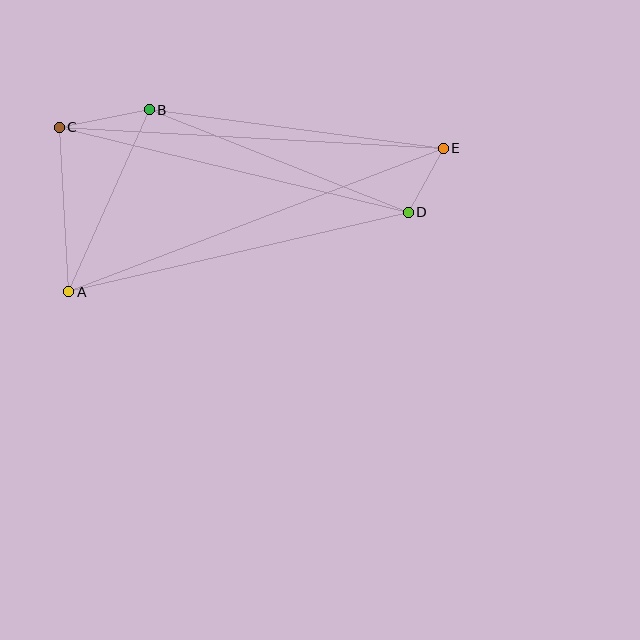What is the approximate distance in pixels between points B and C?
The distance between B and C is approximately 92 pixels.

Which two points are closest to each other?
Points D and E are closest to each other.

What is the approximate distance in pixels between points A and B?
The distance between A and B is approximately 199 pixels.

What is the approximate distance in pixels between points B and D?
The distance between B and D is approximately 279 pixels.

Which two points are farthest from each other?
Points A and E are farthest from each other.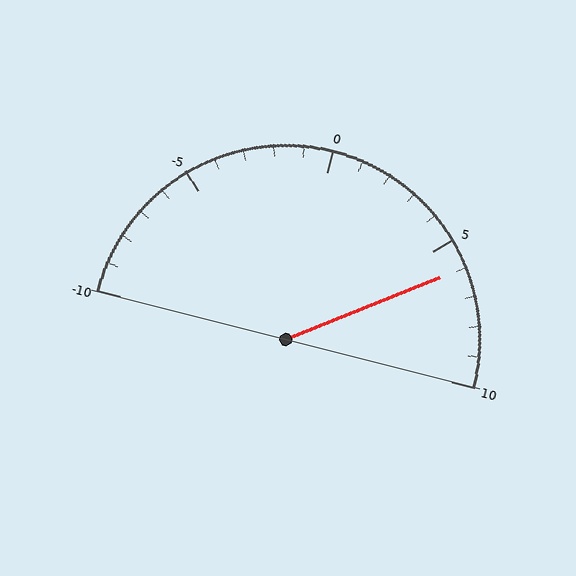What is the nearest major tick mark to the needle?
The nearest major tick mark is 5.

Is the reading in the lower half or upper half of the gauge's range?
The reading is in the upper half of the range (-10 to 10).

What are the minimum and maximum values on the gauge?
The gauge ranges from -10 to 10.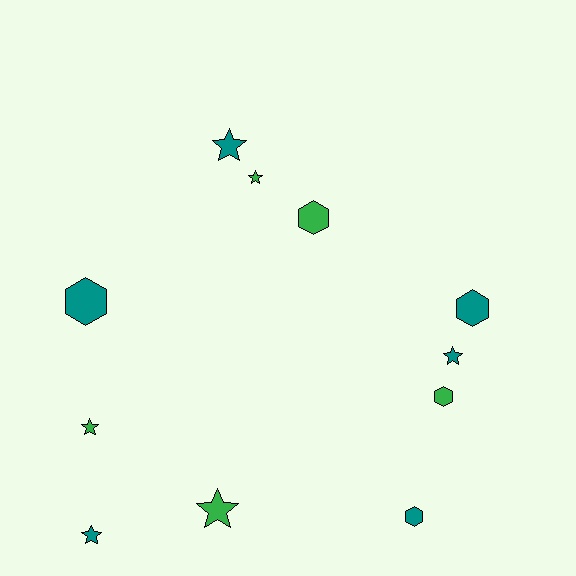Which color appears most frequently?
Teal, with 6 objects.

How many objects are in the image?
There are 11 objects.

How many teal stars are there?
There are 3 teal stars.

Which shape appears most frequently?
Star, with 6 objects.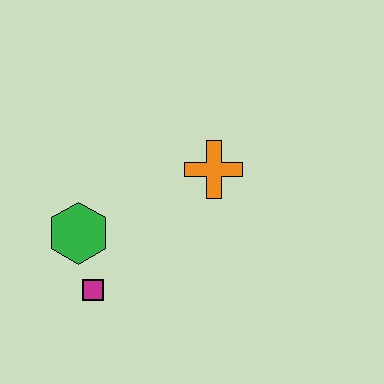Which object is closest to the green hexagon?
The magenta square is closest to the green hexagon.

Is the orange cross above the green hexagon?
Yes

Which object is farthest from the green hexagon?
The orange cross is farthest from the green hexagon.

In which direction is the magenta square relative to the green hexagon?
The magenta square is below the green hexagon.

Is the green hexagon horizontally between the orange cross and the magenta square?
No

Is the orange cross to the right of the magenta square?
Yes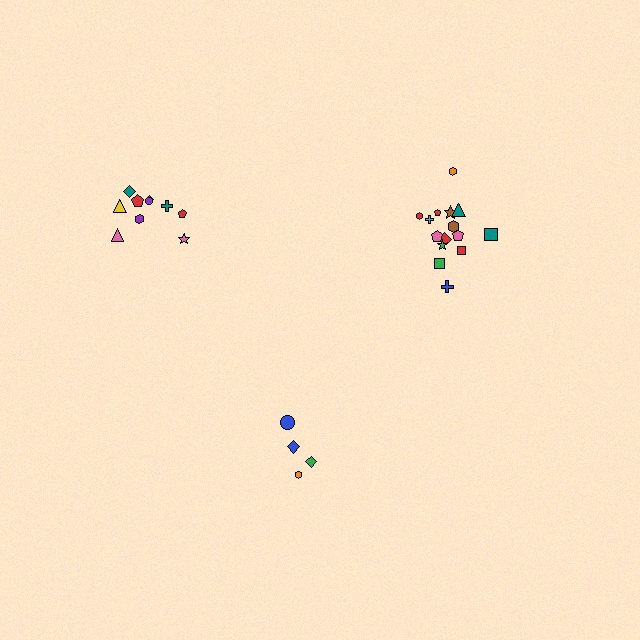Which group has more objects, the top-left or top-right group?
The top-right group.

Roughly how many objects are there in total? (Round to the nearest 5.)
Roughly 30 objects in total.